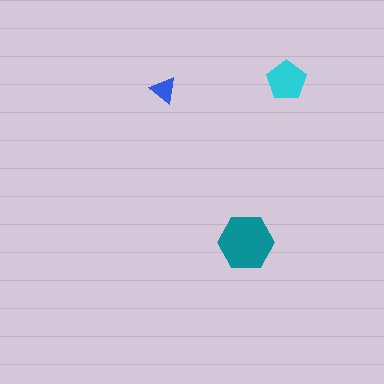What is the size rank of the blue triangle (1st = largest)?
3rd.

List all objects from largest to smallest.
The teal hexagon, the cyan pentagon, the blue triangle.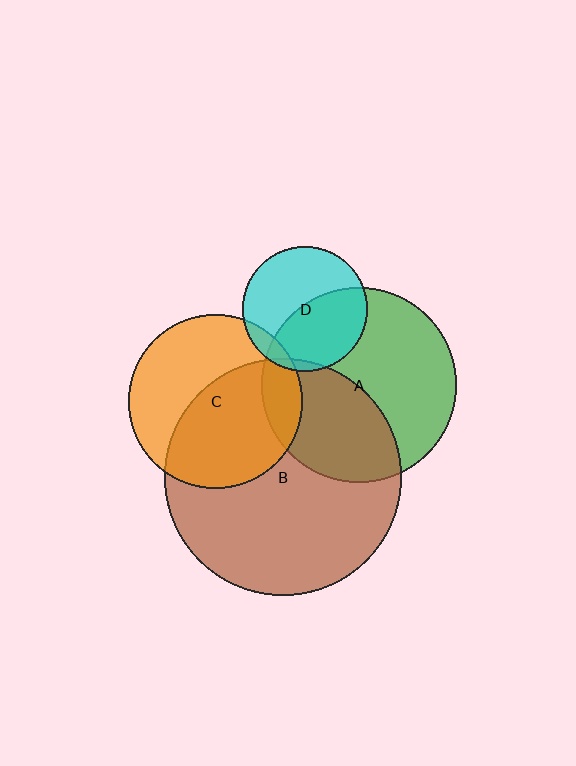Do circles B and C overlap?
Yes.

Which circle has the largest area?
Circle B (brown).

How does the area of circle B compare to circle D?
Approximately 3.6 times.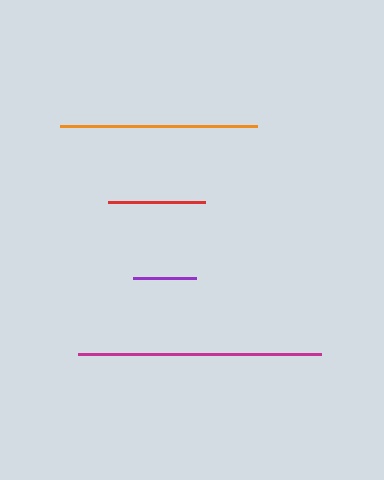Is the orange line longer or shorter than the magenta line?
The magenta line is longer than the orange line.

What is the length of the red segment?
The red segment is approximately 97 pixels long.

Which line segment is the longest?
The magenta line is the longest at approximately 243 pixels.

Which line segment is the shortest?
The purple line is the shortest at approximately 63 pixels.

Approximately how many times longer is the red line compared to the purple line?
The red line is approximately 1.5 times the length of the purple line.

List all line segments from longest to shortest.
From longest to shortest: magenta, orange, red, purple.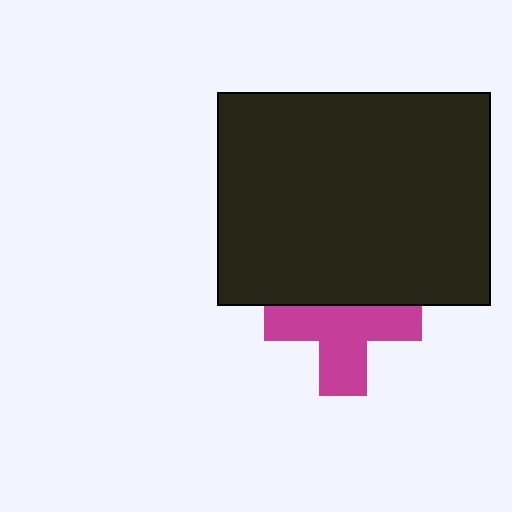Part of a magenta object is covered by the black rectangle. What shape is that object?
It is a cross.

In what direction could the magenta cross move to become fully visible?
The magenta cross could move down. That would shift it out from behind the black rectangle entirely.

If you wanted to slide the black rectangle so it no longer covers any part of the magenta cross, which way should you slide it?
Slide it up — that is the most direct way to separate the two shapes.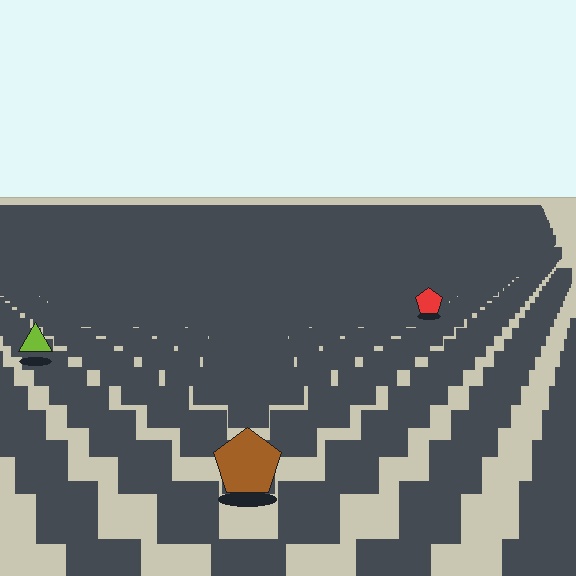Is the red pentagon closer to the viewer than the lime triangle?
No. The lime triangle is closer — you can tell from the texture gradient: the ground texture is coarser near it.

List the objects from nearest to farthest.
From nearest to farthest: the brown pentagon, the lime triangle, the red pentagon.